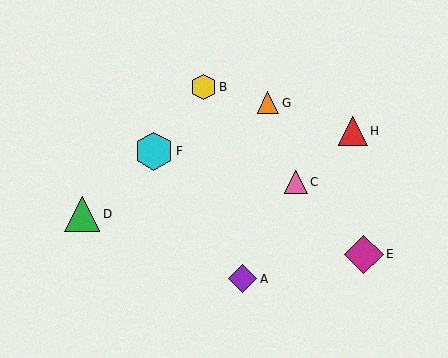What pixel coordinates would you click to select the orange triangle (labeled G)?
Click at (268, 103) to select the orange triangle G.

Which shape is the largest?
The magenta diamond (labeled E) is the largest.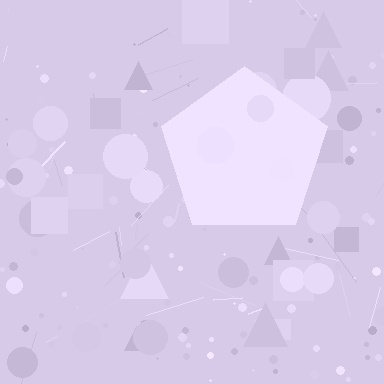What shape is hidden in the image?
A pentagon is hidden in the image.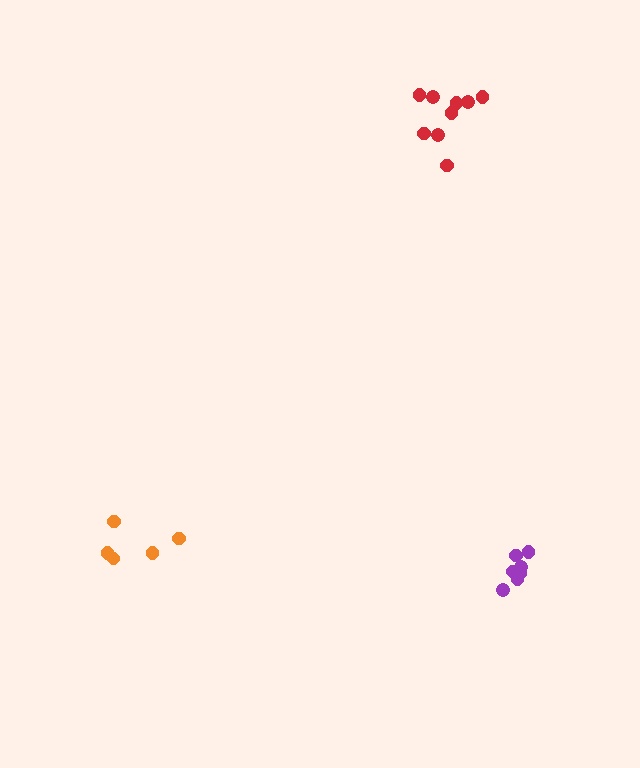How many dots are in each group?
Group 1: 7 dots, Group 2: 5 dots, Group 3: 9 dots (21 total).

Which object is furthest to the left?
The orange cluster is leftmost.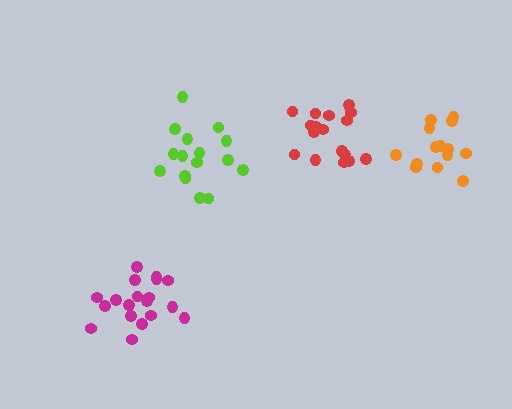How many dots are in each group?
Group 1: 17 dots, Group 2: 16 dots, Group 3: 19 dots, Group 4: 14 dots (66 total).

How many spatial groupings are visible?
There are 4 spatial groupings.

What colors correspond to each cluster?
The clusters are colored: red, lime, magenta, orange.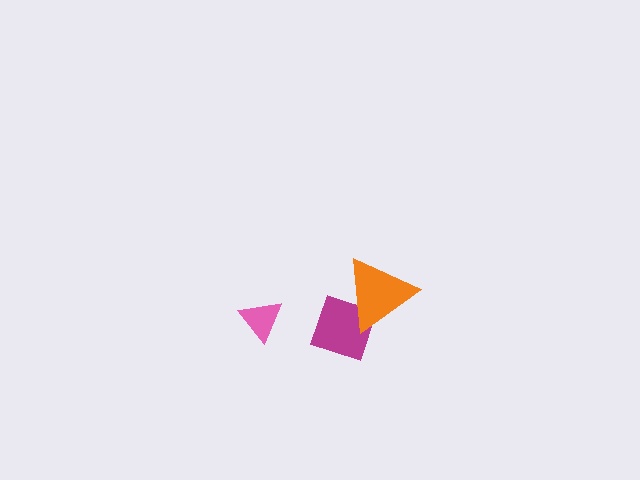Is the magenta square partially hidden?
Yes, it is partially covered by another shape.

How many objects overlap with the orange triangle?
1 object overlaps with the orange triangle.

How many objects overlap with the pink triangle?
0 objects overlap with the pink triangle.